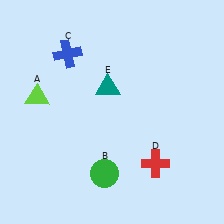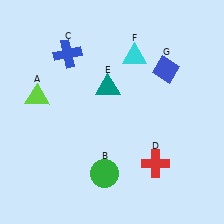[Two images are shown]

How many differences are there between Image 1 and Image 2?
There are 2 differences between the two images.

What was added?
A cyan triangle (F), a blue diamond (G) were added in Image 2.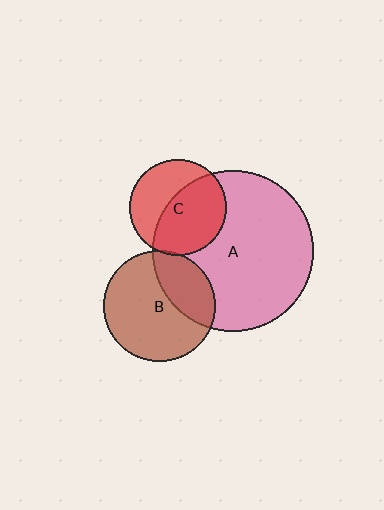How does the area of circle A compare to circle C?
Approximately 2.8 times.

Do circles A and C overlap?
Yes.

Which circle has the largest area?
Circle A (pink).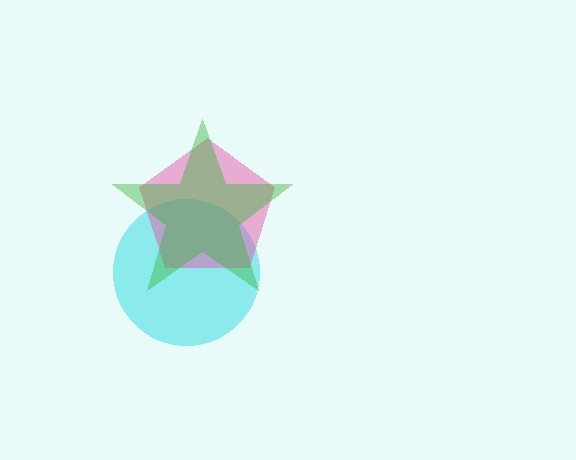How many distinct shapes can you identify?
There are 3 distinct shapes: a cyan circle, a pink pentagon, a green star.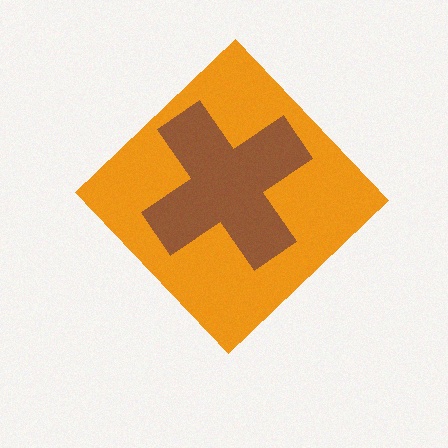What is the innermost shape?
The brown cross.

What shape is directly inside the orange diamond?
The brown cross.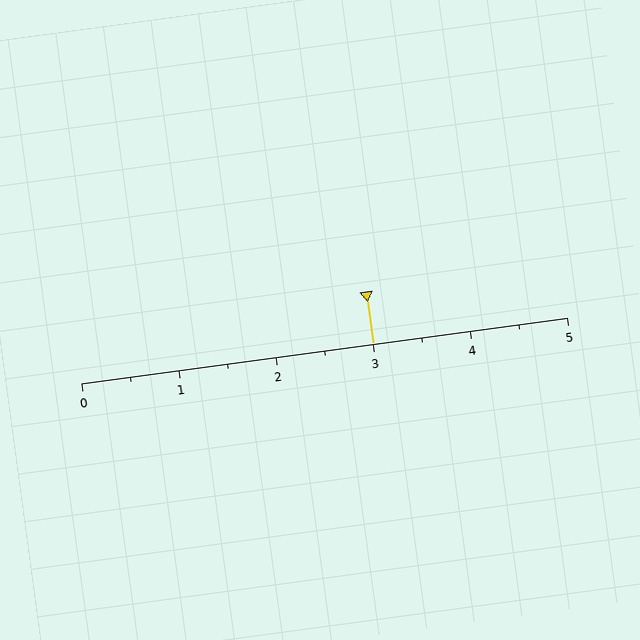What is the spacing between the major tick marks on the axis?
The major ticks are spaced 1 apart.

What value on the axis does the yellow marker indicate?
The marker indicates approximately 3.